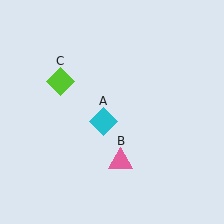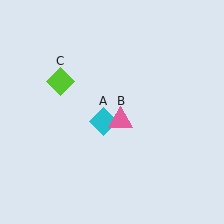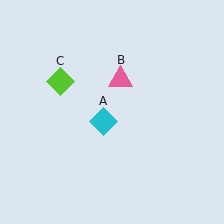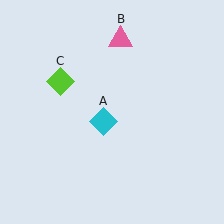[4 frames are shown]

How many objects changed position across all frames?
1 object changed position: pink triangle (object B).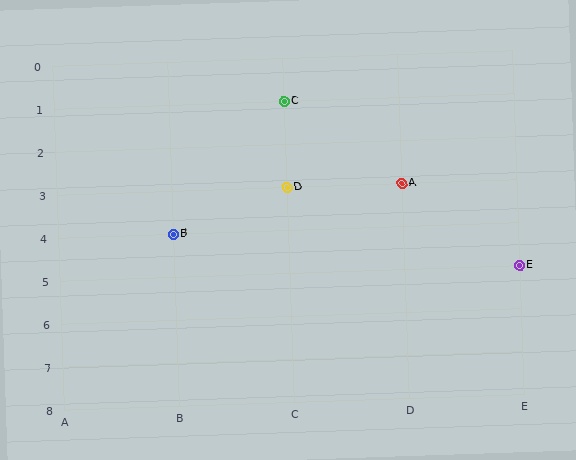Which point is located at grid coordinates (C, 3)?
Point D is at (C, 3).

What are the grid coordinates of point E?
Point E is at grid coordinates (E, 5).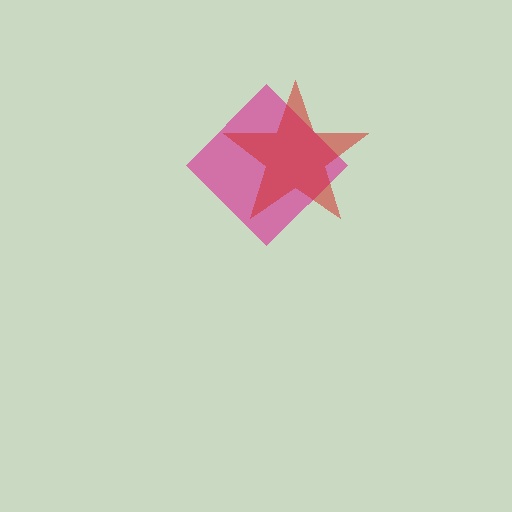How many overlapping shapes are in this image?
There are 2 overlapping shapes in the image.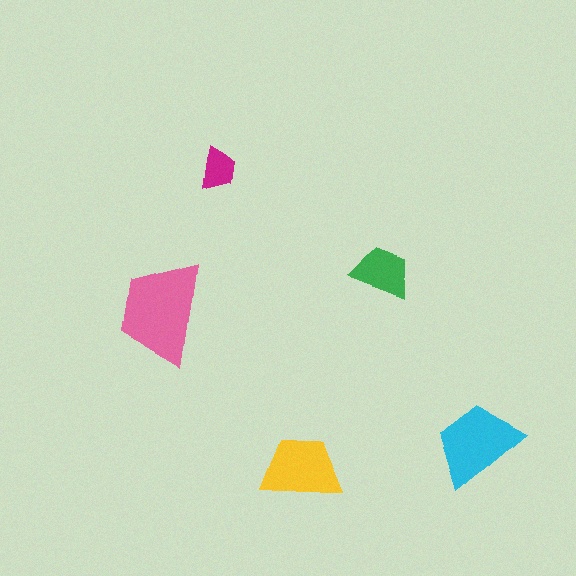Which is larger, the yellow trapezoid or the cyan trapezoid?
The cyan one.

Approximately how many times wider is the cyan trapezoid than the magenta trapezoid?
About 2 times wider.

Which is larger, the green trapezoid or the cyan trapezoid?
The cyan one.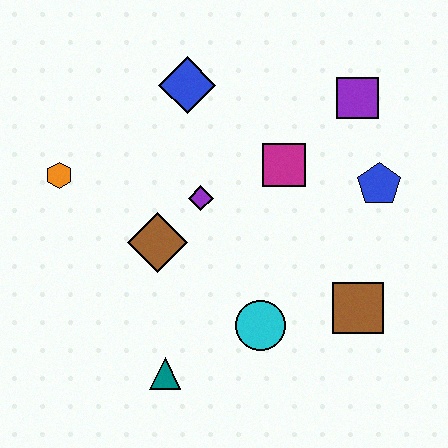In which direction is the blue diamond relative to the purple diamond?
The blue diamond is above the purple diamond.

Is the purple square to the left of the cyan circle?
No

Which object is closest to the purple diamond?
The brown diamond is closest to the purple diamond.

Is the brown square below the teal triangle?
No